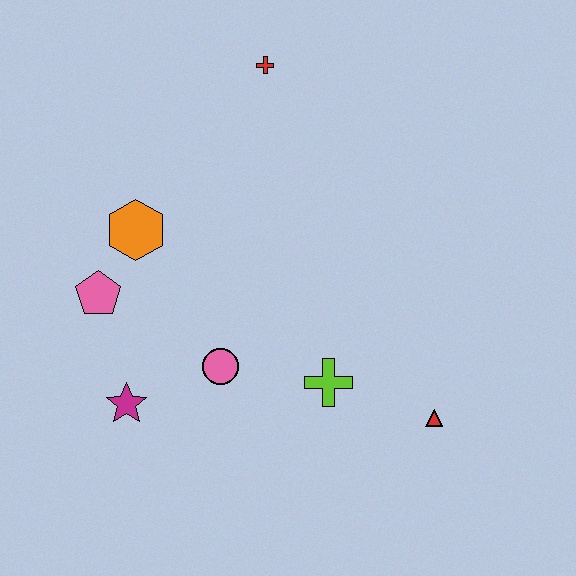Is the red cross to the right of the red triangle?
No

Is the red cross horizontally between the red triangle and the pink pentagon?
Yes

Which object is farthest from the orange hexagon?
The red triangle is farthest from the orange hexagon.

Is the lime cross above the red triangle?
Yes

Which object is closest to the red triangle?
The lime cross is closest to the red triangle.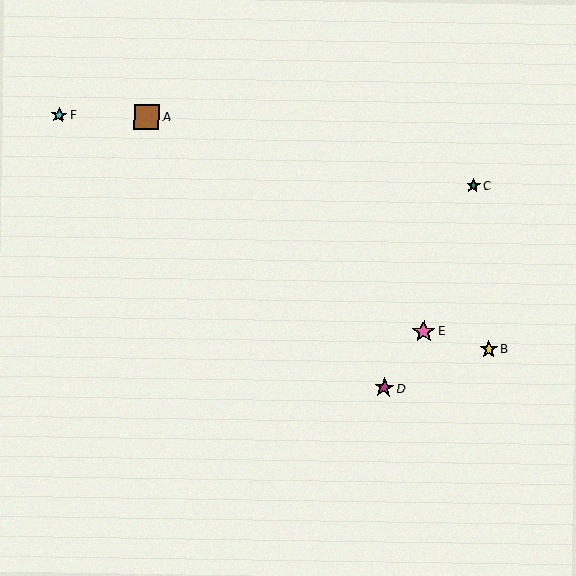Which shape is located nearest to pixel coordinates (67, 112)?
The cyan star (labeled F) at (59, 115) is nearest to that location.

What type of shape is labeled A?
Shape A is a brown square.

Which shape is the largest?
The brown square (labeled A) is the largest.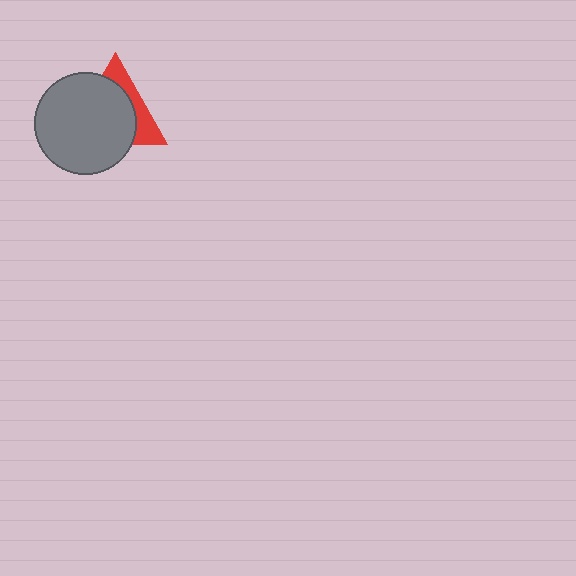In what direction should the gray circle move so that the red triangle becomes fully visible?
The gray circle should move toward the lower-left. That is the shortest direction to clear the overlap and leave the red triangle fully visible.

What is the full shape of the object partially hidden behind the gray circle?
The partially hidden object is a red triangle.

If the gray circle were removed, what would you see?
You would see the complete red triangle.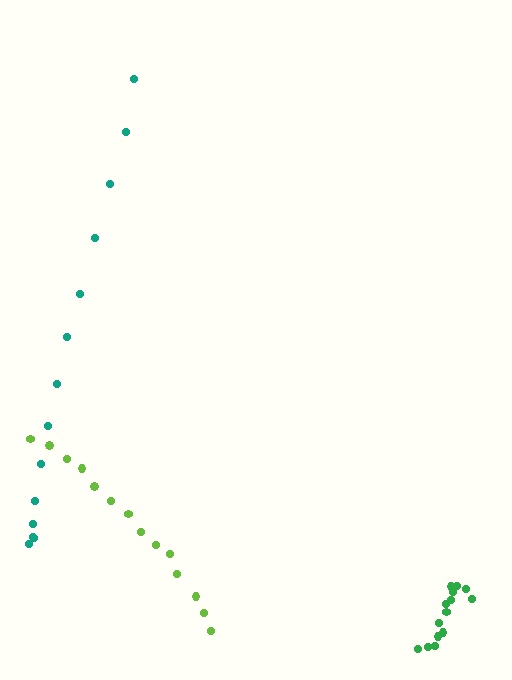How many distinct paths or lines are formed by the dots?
There are 3 distinct paths.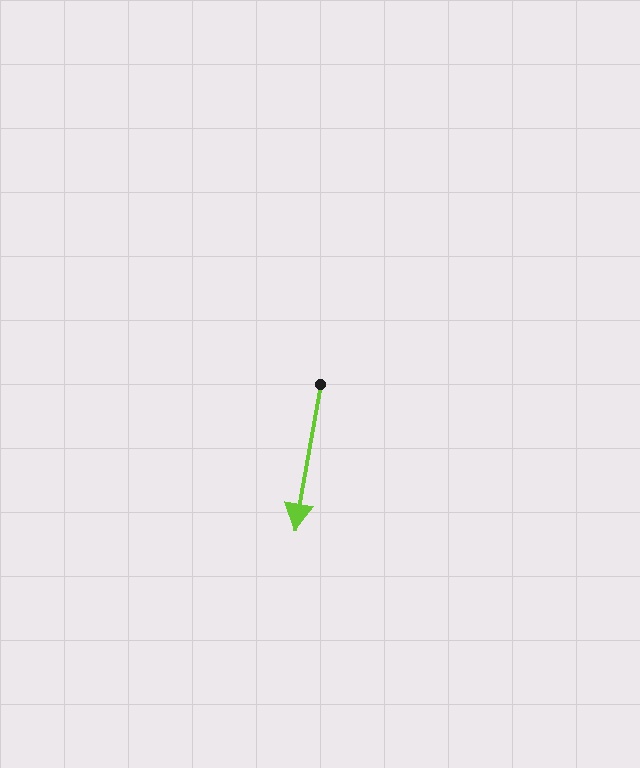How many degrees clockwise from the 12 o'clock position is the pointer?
Approximately 190 degrees.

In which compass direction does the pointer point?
South.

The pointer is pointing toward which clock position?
Roughly 6 o'clock.